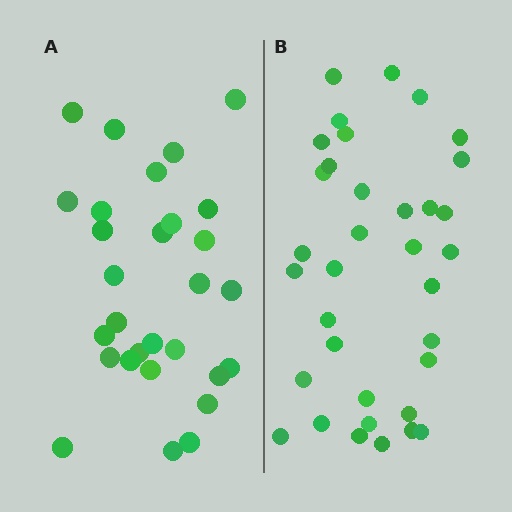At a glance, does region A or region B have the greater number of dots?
Region B (the right region) has more dots.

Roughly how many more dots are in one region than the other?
Region B has about 6 more dots than region A.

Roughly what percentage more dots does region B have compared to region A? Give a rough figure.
About 20% more.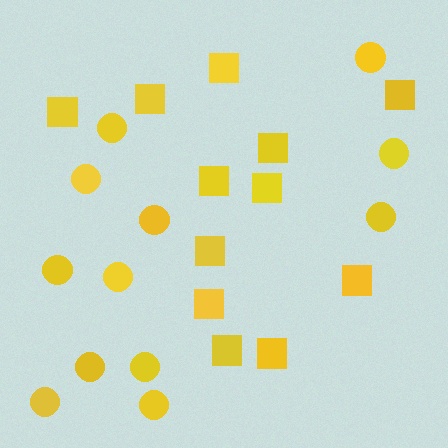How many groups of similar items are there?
There are 2 groups: one group of squares (12) and one group of circles (12).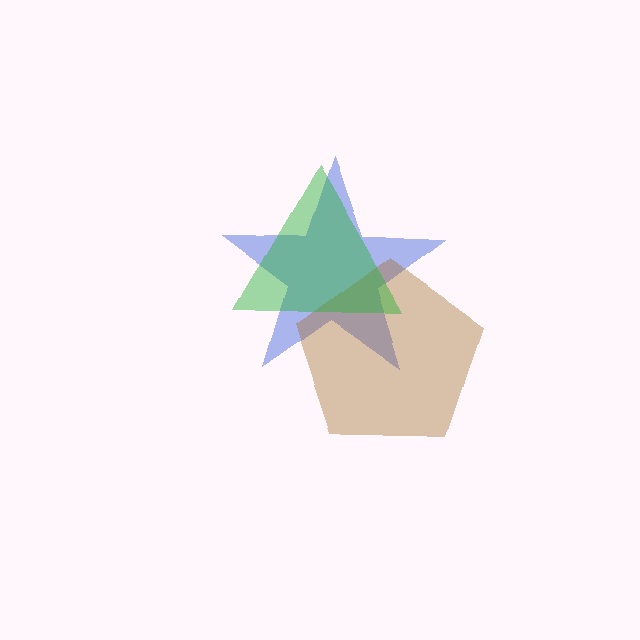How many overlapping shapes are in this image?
There are 3 overlapping shapes in the image.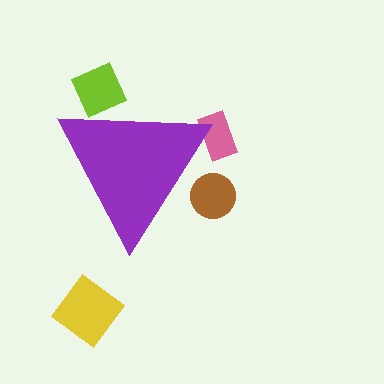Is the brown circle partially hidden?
Yes, the brown circle is partially hidden behind the purple triangle.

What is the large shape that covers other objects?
A purple triangle.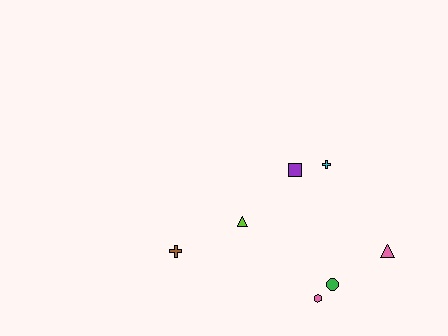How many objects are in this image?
There are 7 objects.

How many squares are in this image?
There is 1 square.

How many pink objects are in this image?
There are 2 pink objects.